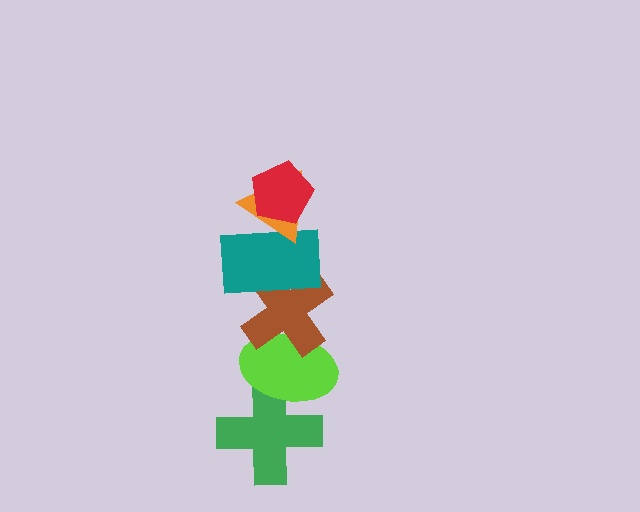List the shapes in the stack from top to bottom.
From top to bottom: the red pentagon, the orange triangle, the teal rectangle, the brown cross, the lime ellipse, the green cross.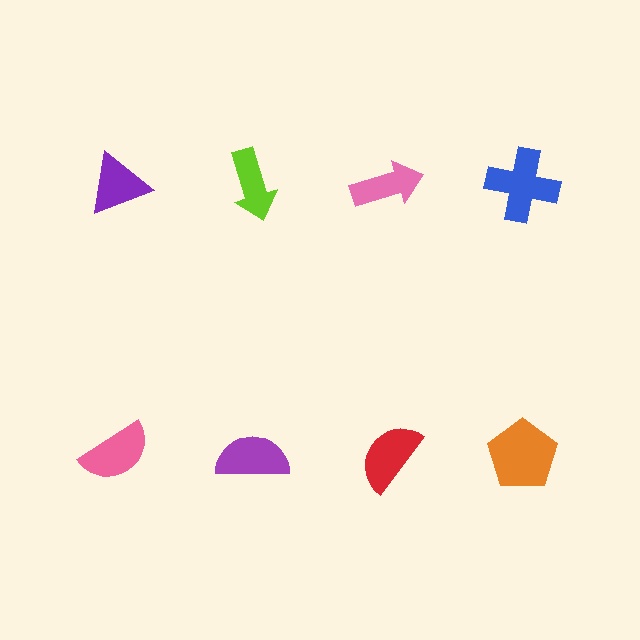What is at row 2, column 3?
A red semicircle.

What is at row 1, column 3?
A pink arrow.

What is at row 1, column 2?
A lime arrow.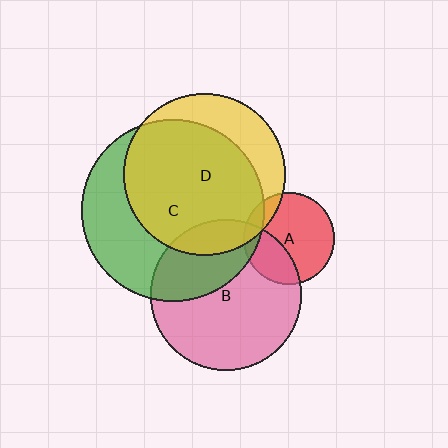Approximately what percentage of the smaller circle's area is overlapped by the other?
Approximately 15%.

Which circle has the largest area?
Circle C (green).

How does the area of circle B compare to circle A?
Approximately 2.7 times.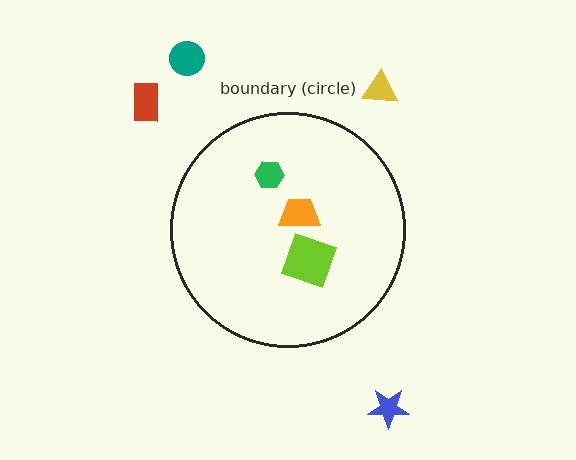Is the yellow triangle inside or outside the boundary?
Outside.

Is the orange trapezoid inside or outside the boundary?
Inside.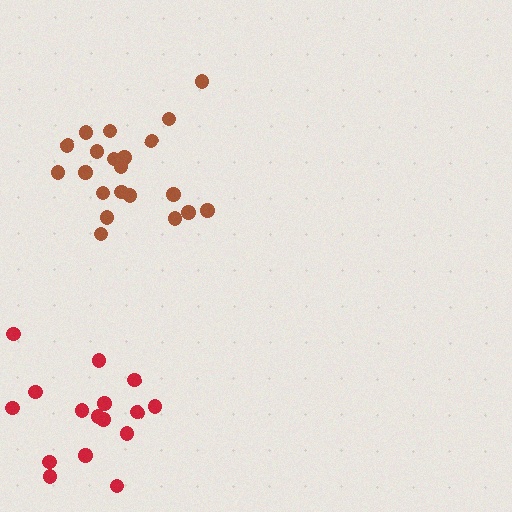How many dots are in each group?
Group 1: 21 dots, Group 2: 16 dots (37 total).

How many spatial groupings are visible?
There are 2 spatial groupings.